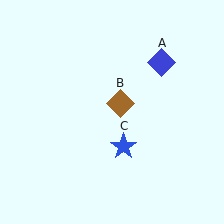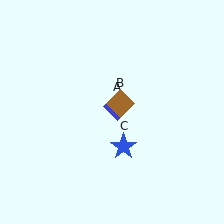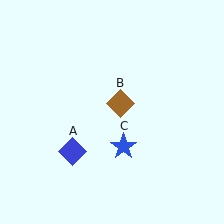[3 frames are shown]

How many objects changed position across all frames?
1 object changed position: blue diamond (object A).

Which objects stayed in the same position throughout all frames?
Brown diamond (object B) and blue star (object C) remained stationary.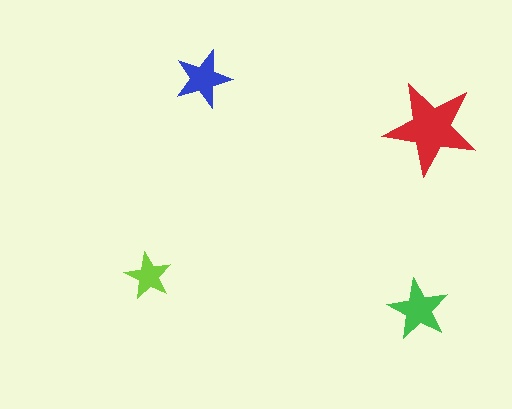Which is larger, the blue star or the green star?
The green one.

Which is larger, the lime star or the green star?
The green one.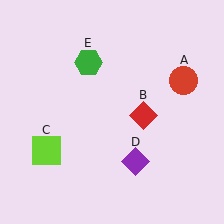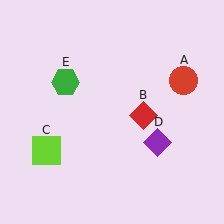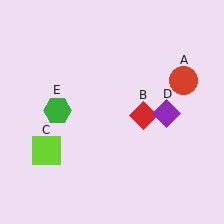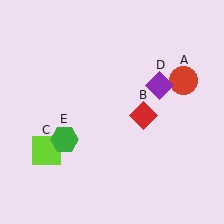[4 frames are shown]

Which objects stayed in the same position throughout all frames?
Red circle (object A) and red diamond (object B) and lime square (object C) remained stationary.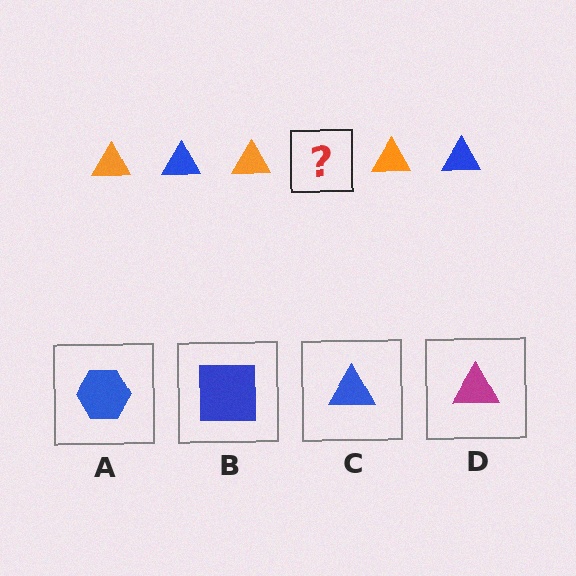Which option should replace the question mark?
Option C.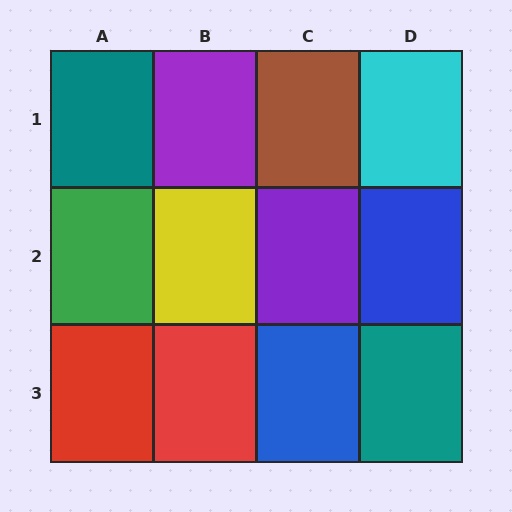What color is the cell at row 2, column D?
Blue.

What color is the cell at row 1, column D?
Cyan.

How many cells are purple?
2 cells are purple.